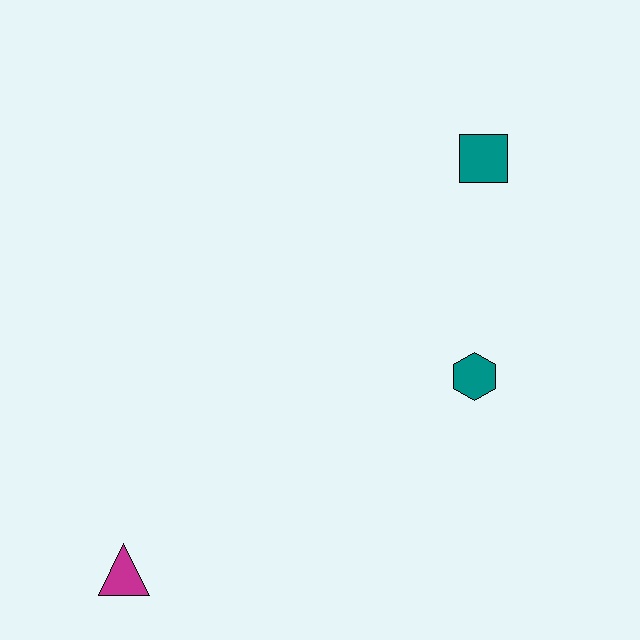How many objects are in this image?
There are 3 objects.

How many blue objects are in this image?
There are no blue objects.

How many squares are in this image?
There is 1 square.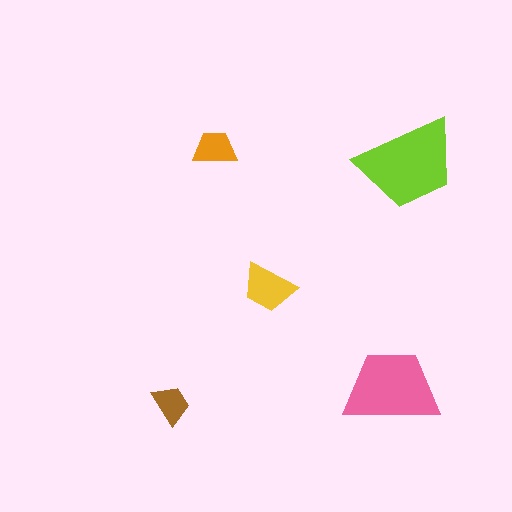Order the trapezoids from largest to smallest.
the lime one, the pink one, the yellow one, the orange one, the brown one.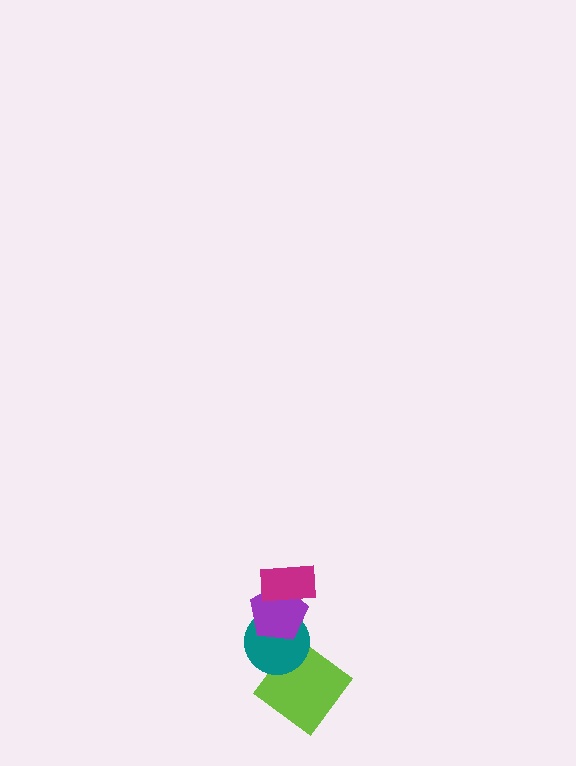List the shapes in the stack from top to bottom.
From top to bottom: the magenta rectangle, the purple pentagon, the teal circle, the lime diamond.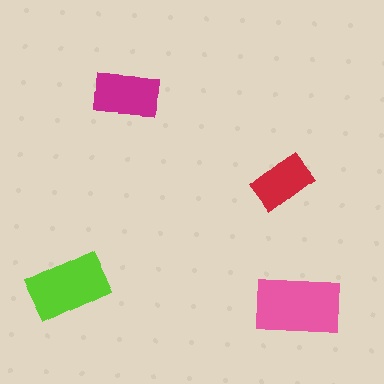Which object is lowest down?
The pink rectangle is bottommost.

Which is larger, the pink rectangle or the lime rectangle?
The pink one.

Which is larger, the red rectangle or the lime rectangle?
The lime one.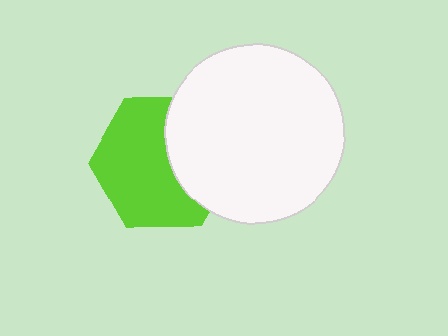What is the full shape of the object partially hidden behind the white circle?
The partially hidden object is a lime hexagon.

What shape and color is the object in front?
The object in front is a white circle.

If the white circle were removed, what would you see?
You would see the complete lime hexagon.